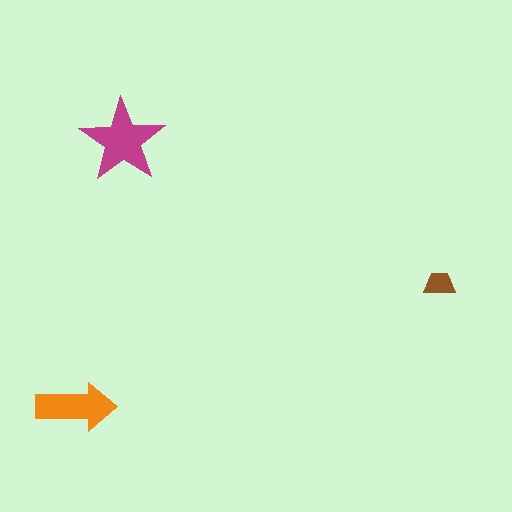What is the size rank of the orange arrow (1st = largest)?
2nd.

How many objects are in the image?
There are 3 objects in the image.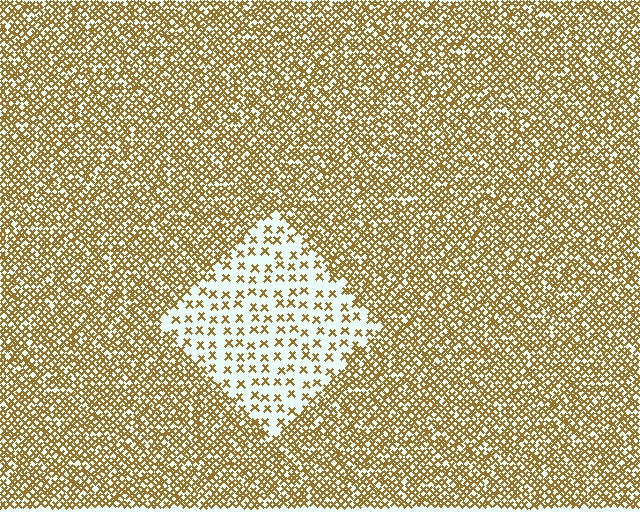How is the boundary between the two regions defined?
The boundary is defined by a change in element density (approximately 3.1x ratio). All elements are the same color, size, and shape.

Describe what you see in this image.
The image contains small brown elements arranged at two different densities. A diamond-shaped region is visible where the elements are less densely packed than the surrounding area.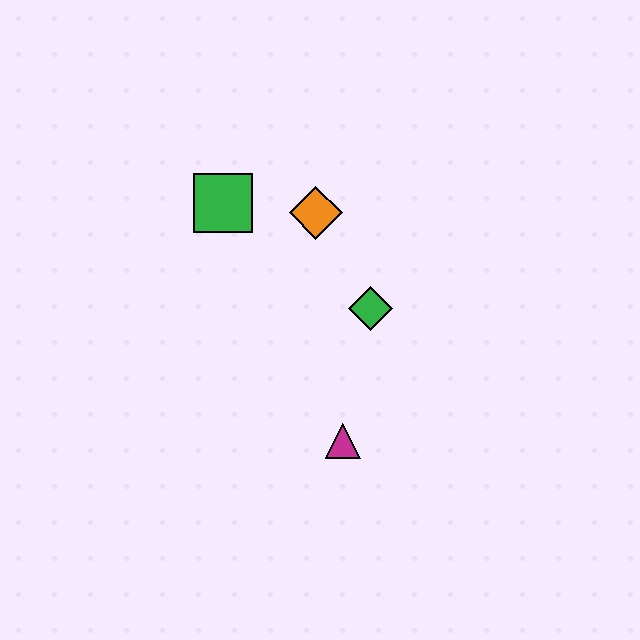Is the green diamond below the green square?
Yes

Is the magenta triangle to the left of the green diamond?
Yes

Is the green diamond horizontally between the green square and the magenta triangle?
No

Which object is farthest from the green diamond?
The green square is farthest from the green diamond.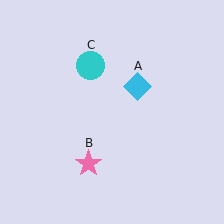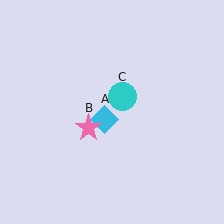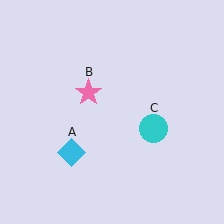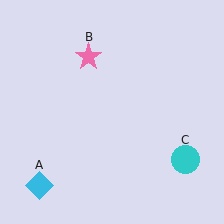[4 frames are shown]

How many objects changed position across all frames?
3 objects changed position: cyan diamond (object A), pink star (object B), cyan circle (object C).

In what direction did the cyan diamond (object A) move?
The cyan diamond (object A) moved down and to the left.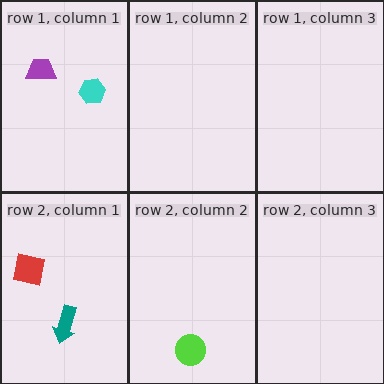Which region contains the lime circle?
The row 2, column 2 region.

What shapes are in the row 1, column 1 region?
The cyan hexagon, the purple trapezoid.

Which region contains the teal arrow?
The row 2, column 1 region.